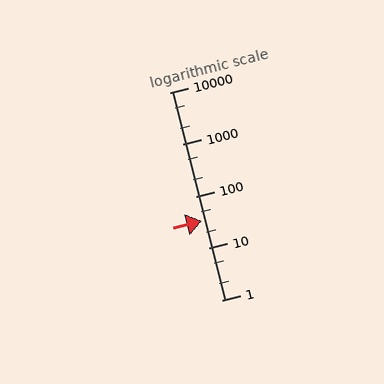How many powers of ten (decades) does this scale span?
The scale spans 4 decades, from 1 to 10000.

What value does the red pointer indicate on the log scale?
The pointer indicates approximately 33.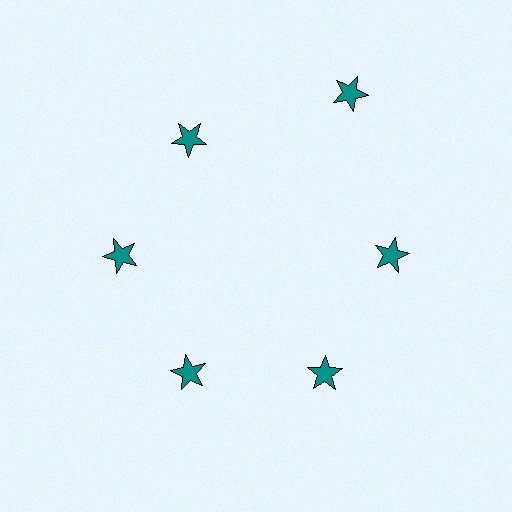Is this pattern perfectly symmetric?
No. The 6 teal stars are arranged in a ring, but one element near the 1 o'clock position is pushed outward from the center, breaking the 6-fold rotational symmetry.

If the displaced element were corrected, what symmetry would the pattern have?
It would have 6-fold rotational symmetry — the pattern would map onto itself every 60 degrees.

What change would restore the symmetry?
The symmetry would be restored by moving it inward, back onto the ring so that all 6 stars sit at equal angles and equal distance from the center.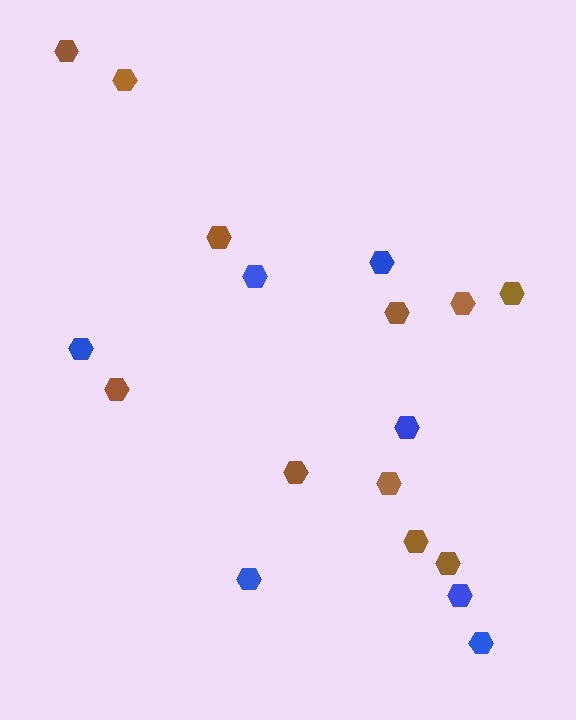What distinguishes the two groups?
There are 2 groups: one group of brown hexagons (11) and one group of blue hexagons (7).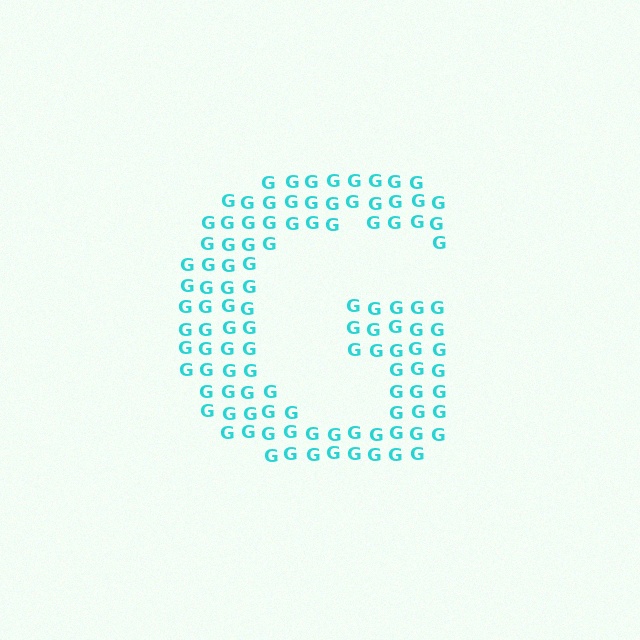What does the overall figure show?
The overall figure shows the letter G.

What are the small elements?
The small elements are letter G's.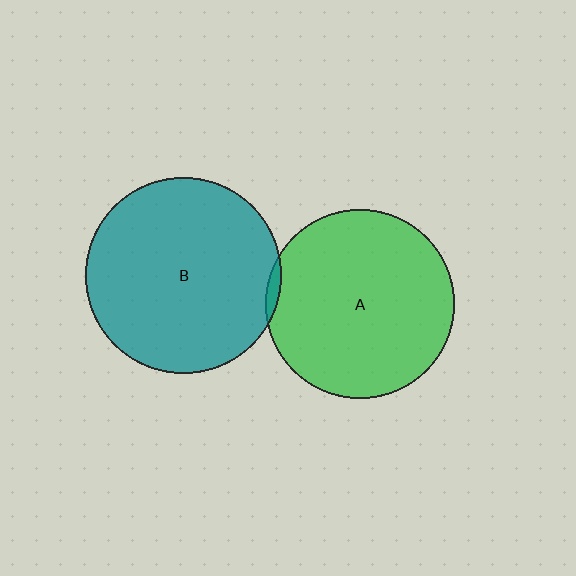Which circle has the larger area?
Circle B (teal).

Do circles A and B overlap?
Yes.